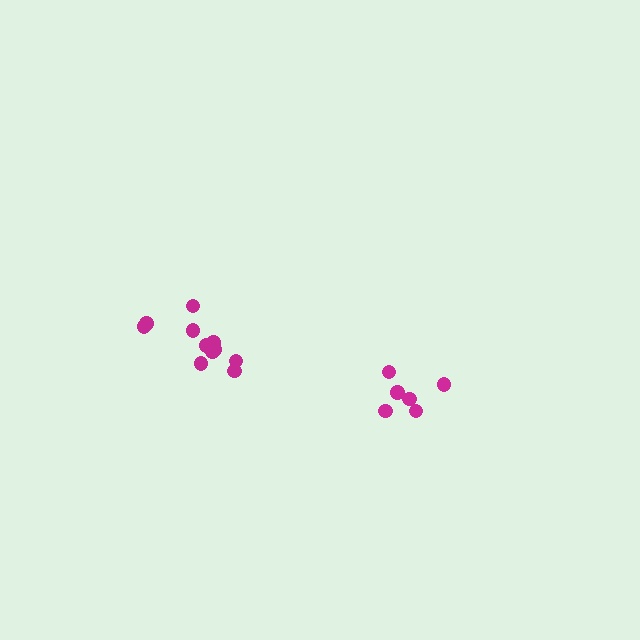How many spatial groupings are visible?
There are 2 spatial groupings.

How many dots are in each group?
Group 1: 6 dots, Group 2: 11 dots (17 total).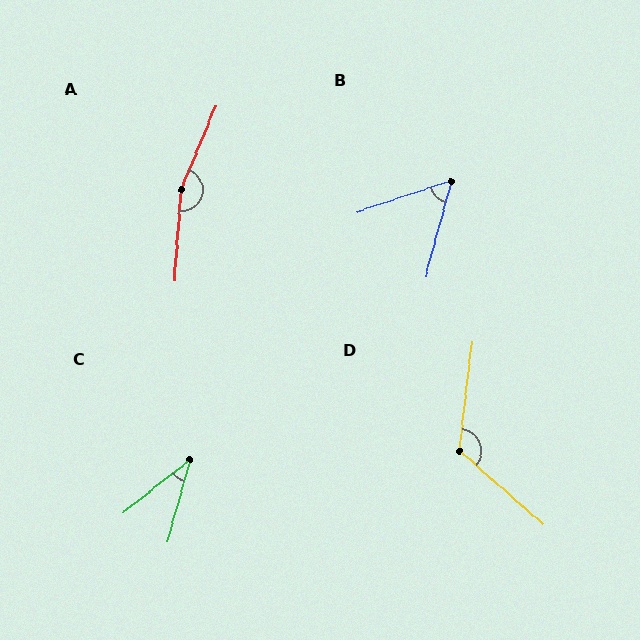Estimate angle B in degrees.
Approximately 56 degrees.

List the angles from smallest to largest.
C (35°), B (56°), D (125°), A (161°).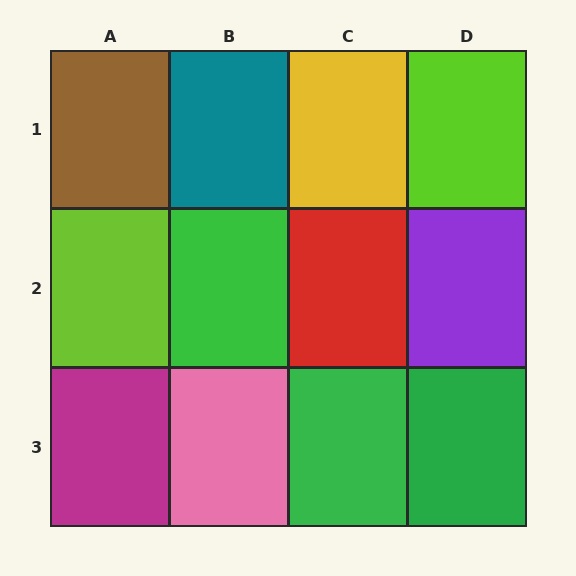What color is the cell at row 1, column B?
Teal.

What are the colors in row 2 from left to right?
Lime, green, red, purple.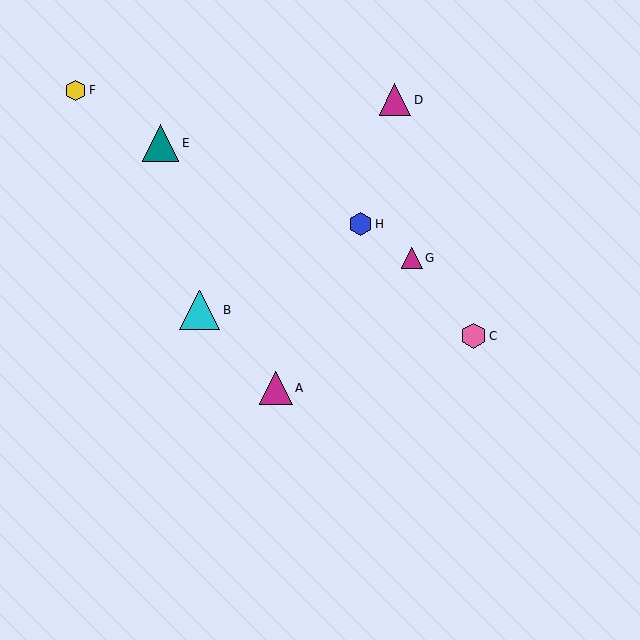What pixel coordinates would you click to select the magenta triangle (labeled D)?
Click at (395, 100) to select the magenta triangle D.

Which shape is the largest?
The cyan triangle (labeled B) is the largest.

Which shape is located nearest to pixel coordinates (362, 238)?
The blue hexagon (labeled H) at (361, 224) is nearest to that location.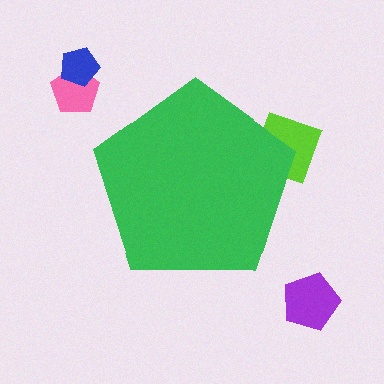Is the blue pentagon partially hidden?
No, the blue pentagon is fully visible.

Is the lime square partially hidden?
Yes, the lime square is partially hidden behind the green pentagon.